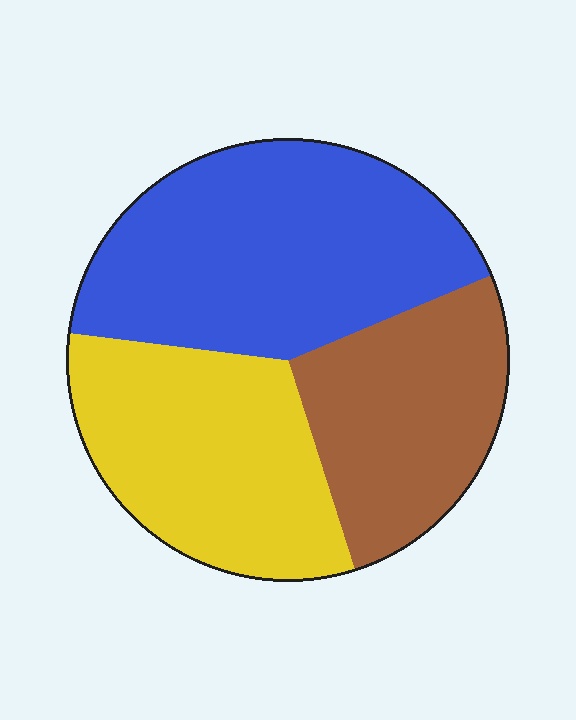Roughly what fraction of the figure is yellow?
Yellow covers 32% of the figure.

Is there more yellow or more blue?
Blue.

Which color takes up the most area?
Blue, at roughly 40%.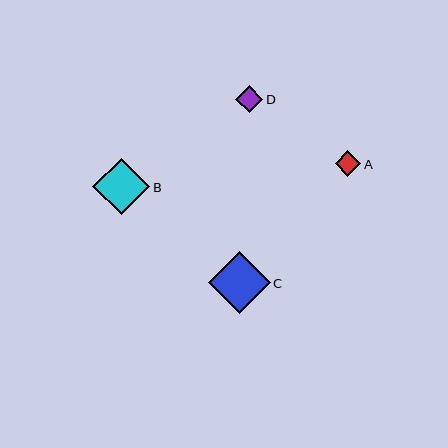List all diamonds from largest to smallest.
From largest to smallest: C, B, D, A.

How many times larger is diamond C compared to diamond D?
Diamond C is approximately 2.2 times the size of diamond D.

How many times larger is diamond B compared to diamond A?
Diamond B is approximately 2.2 times the size of diamond A.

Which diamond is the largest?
Diamond C is the largest with a size of approximately 61 pixels.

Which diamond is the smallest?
Diamond A is the smallest with a size of approximately 26 pixels.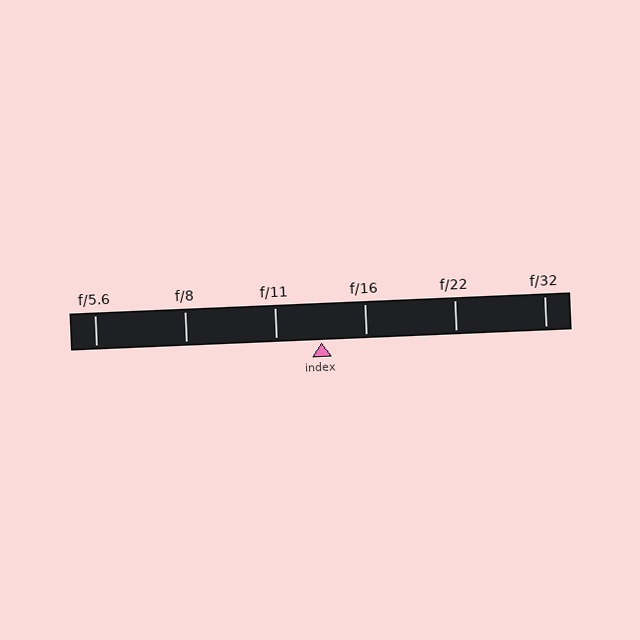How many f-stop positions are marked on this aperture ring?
There are 6 f-stop positions marked.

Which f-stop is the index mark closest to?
The index mark is closest to f/16.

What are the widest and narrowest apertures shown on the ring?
The widest aperture shown is f/5.6 and the narrowest is f/32.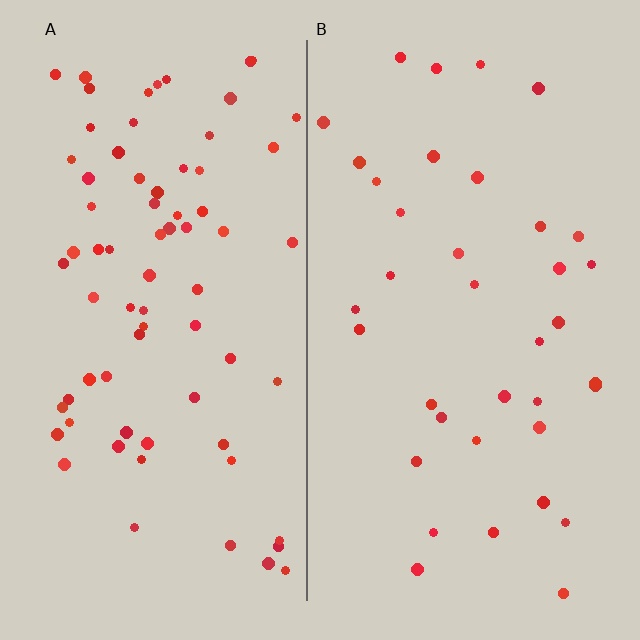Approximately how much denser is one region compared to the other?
Approximately 2.0× — region A over region B.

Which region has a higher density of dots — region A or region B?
A (the left).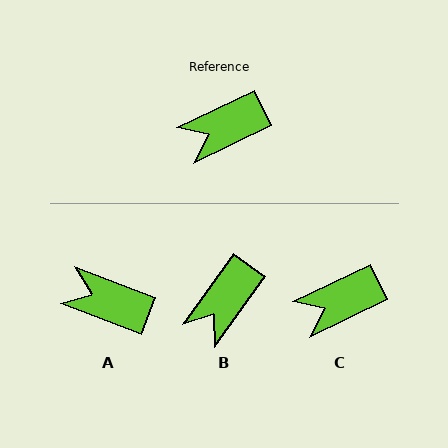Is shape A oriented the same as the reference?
No, it is off by about 46 degrees.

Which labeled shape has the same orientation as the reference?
C.